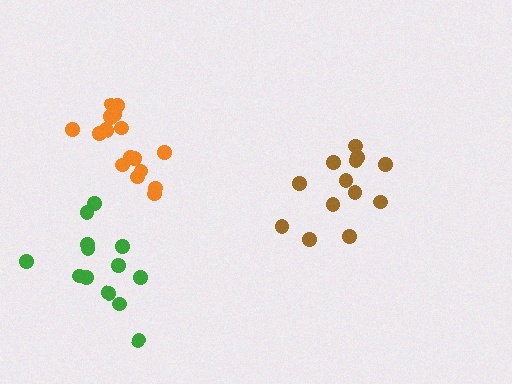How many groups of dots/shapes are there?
There are 3 groups.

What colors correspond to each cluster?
The clusters are colored: brown, orange, green.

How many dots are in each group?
Group 1: 13 dots, Group 2: 16 dots, Group 3: 13 dots (42 total).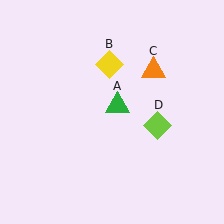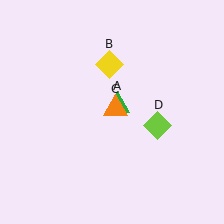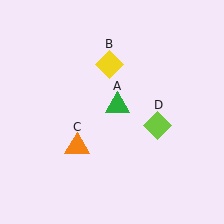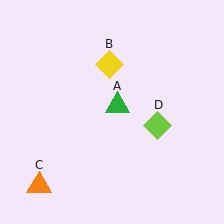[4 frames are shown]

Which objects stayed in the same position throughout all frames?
Green triangle (object A) and yellow diamond (object B) and lime diamond (object D) remained stationary.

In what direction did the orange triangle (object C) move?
The orange triangle (object C) moved down and to the left.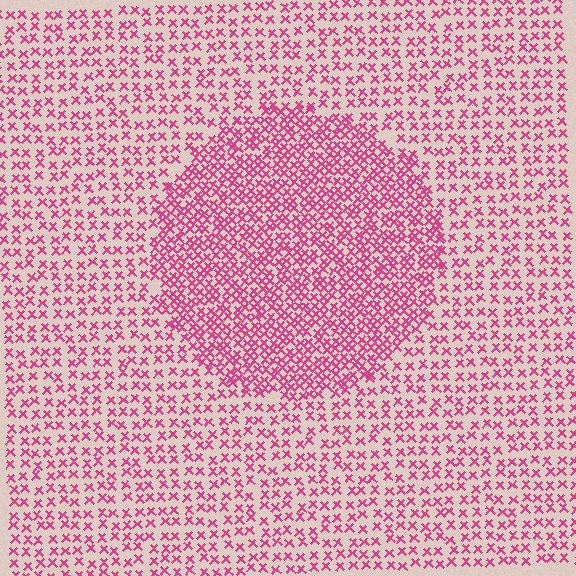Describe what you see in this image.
The image contains small magenta elements arranged at two different densities. A circle-shaped region is visible where the elements are more densely packed than the surrounding area.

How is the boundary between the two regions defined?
The boundary is defined by a change in element density (approximately 2.0x ratio). All elements are the same color, size, and shape.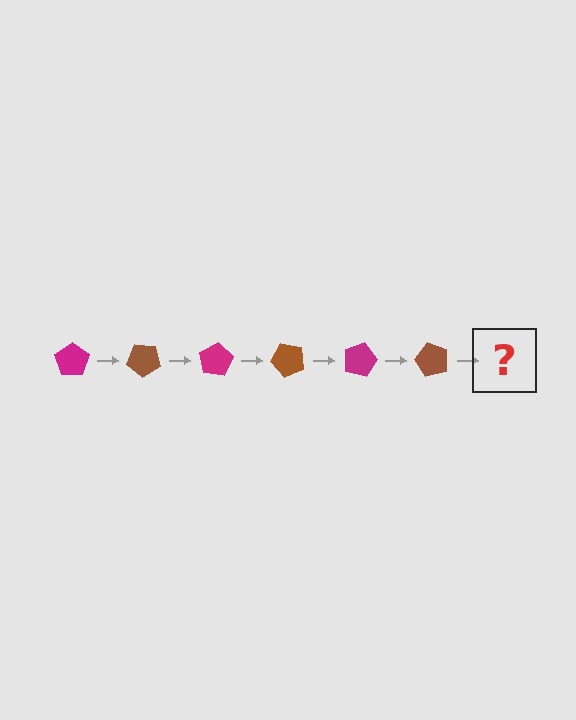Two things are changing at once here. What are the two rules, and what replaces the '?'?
The two rules are that it rotates 40 degrees each step and the color cycles through magenta and brown. The '?' should be a magenta pentagon, rotated 240 degrees from the start.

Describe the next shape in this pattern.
It should be a magenta pentagon, rotated 240 degrees from the start.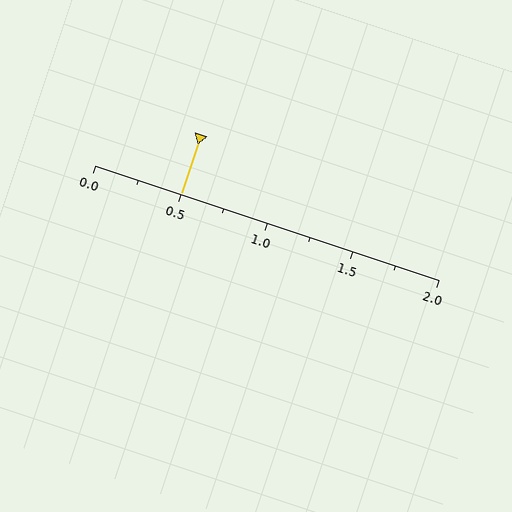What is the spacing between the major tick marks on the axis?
The major ticks are spaced 0.5 apart.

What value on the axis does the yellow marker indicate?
The marker indicates approximately 0.5.